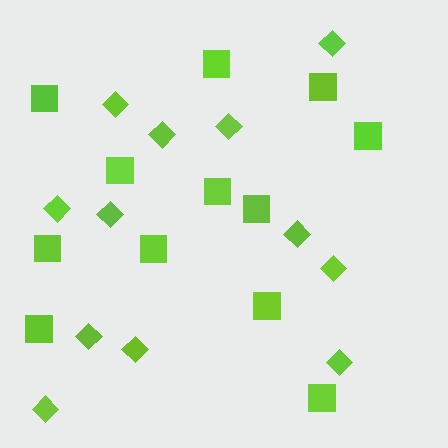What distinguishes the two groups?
There are 2 groups: one group of squares (12) and one group of diamonds (12).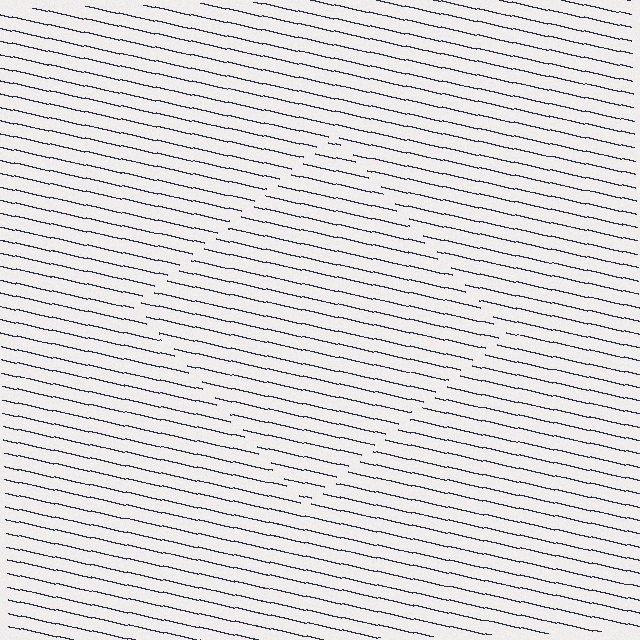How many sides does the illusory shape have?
4 sides — the line-ends trace a square.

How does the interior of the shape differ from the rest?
The interior of the shape contains the same grating, shifted by half a period — the contour is defined by the phase discontinuity where line-ends from the inner and outer gratings abut.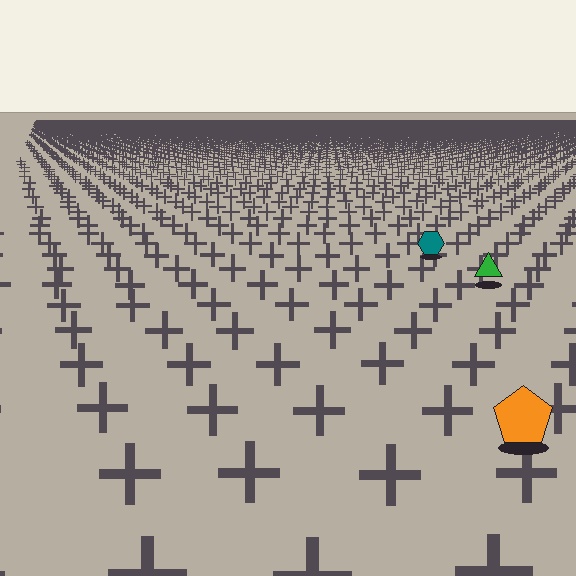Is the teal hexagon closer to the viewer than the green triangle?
No. The green triangle is closer — you can tell from the texture gradient: the ground texture is coarser near it.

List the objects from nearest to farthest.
From nearest to farthest: the orange pentagon, the green triangle, the teal hexagon.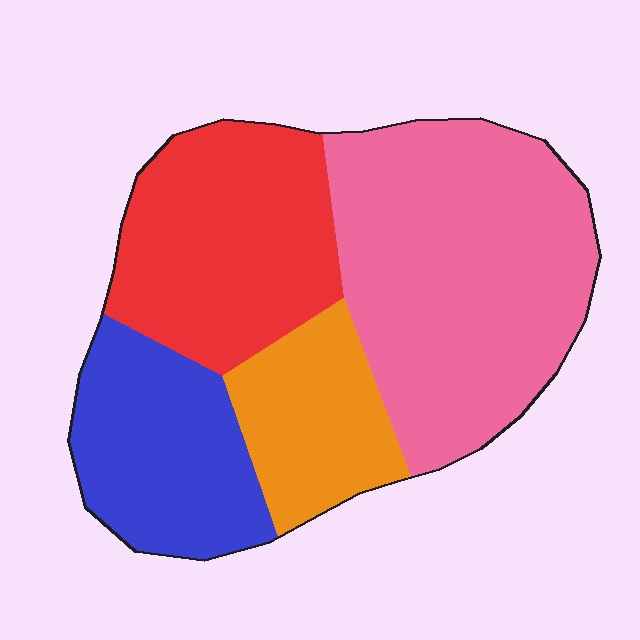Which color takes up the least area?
Orange, at roughly 15%.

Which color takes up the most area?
Pink, at roughly 40%.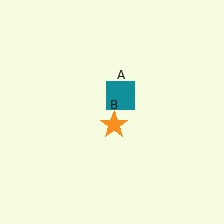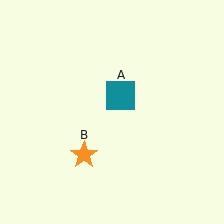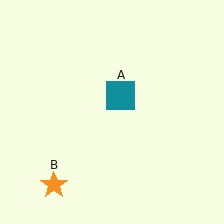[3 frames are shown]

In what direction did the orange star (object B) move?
The orange star (object B) moved down and to the left.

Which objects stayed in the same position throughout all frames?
Teal square (object A) remained stationary.